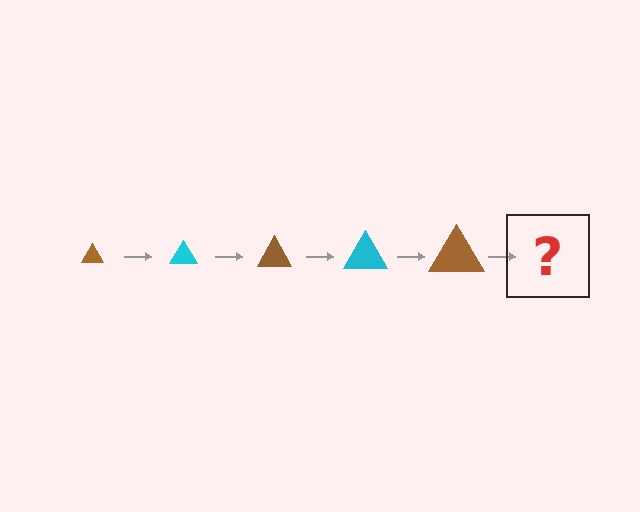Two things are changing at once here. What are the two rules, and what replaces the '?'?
The two rules are that the triangle grows larger each step and the color cycles through brown and cyan. The '?' should be a cyan triangle, larger than the previous one.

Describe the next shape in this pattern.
It should be a cyan triangle, larger than the previous one.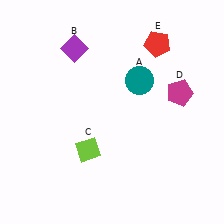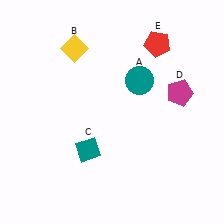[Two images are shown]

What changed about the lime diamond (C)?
In Image 1, C is lime. In Image 2, it changed to teal.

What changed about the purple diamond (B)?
In Image 1, B is purple. In Image 2, it changed to yellow.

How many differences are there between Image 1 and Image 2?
There are 2 differences between the two images.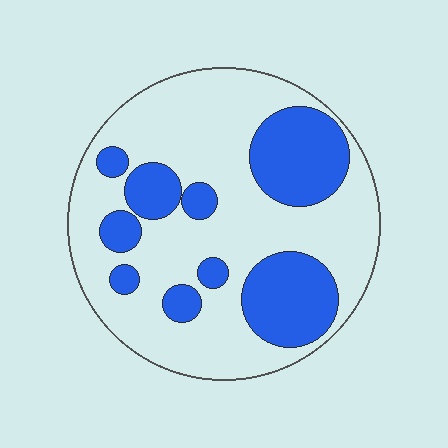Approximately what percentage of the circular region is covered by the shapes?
Approximately 30%.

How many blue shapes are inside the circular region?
9.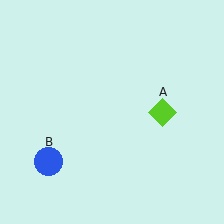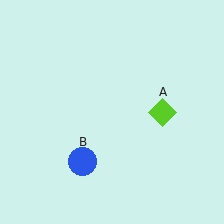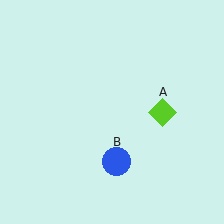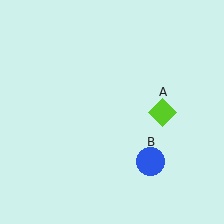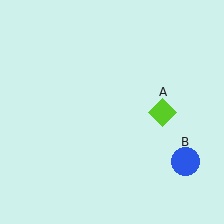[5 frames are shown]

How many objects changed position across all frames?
1 object changed position: blue circle (object B).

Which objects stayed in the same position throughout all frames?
Lime diamond (object A) remained stationary.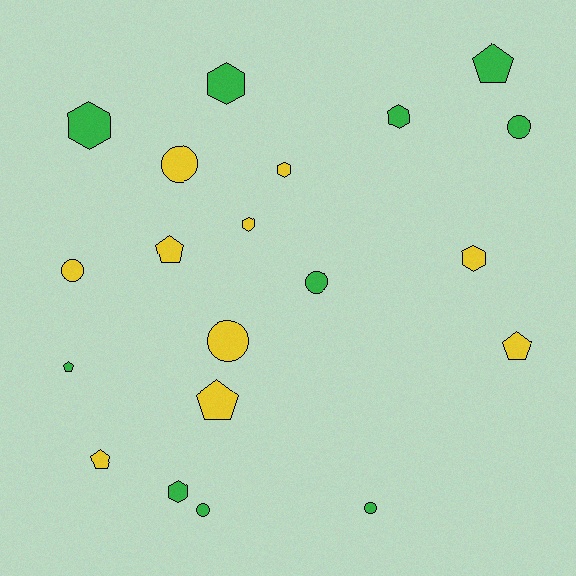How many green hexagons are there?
There are 4 green hexagons.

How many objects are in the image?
There are 20 objects.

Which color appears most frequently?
Green, with 10 objects.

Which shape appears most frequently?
Circle, with 7 objects.